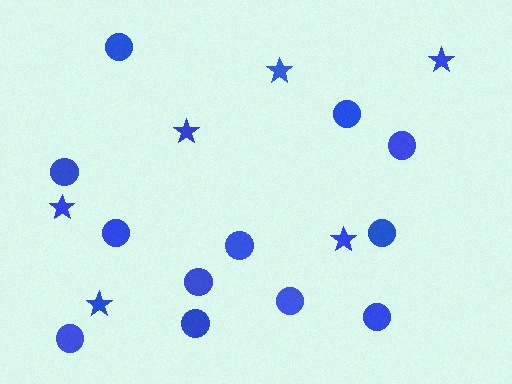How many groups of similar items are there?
There are 2 groups: one group of circles (12) and one group of stars (6).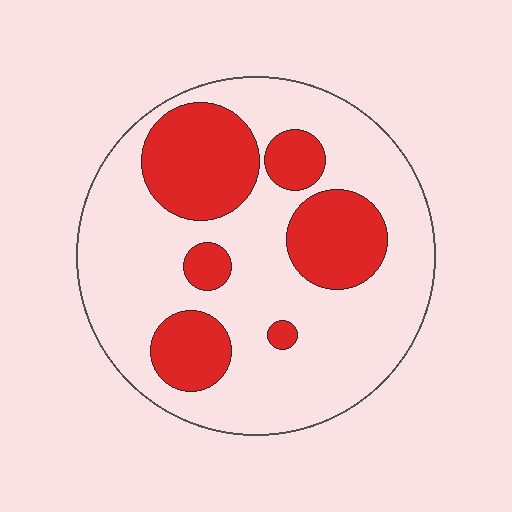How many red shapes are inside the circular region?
6.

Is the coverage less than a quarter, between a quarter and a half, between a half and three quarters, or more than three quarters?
Between a quarter and a half.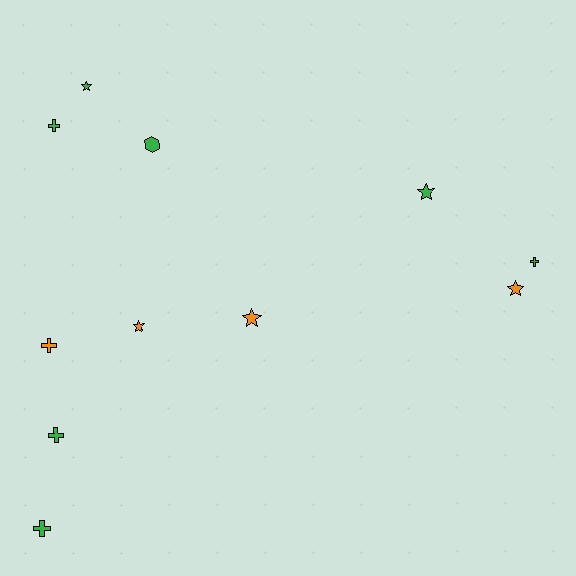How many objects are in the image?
There are 11 objects.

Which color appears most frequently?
Green, with 7 objects.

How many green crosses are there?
There are 4 green crosses.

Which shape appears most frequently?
Star, with 5 objects.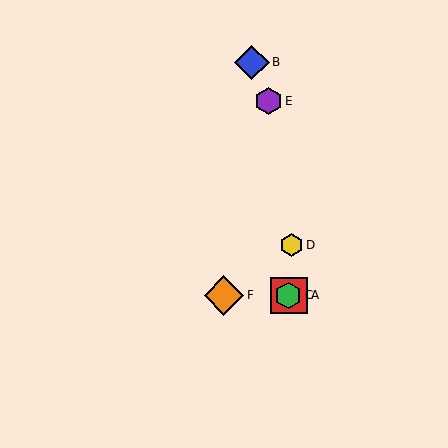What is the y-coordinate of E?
Object E is at y≈101.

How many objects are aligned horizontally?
3 objects (A, C, F) are aligned horizontally.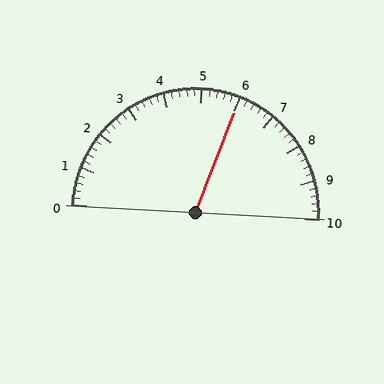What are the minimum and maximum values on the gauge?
The gauge ranges from 0 to 10.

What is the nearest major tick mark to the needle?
The nearest major tick mark is 6.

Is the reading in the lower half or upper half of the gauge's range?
The reading is in the upper half of the range (0 to 10).